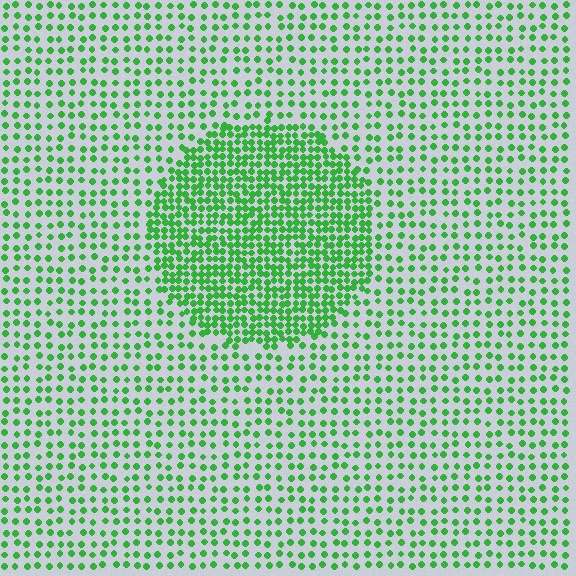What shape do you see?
I see a circle.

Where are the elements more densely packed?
The elements are more densely packed inside the circle boundary.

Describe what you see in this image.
The image contains small green elements arranged at two different densities. A circle-shaped region is visible where the elements are more densely packed than the surrounding area.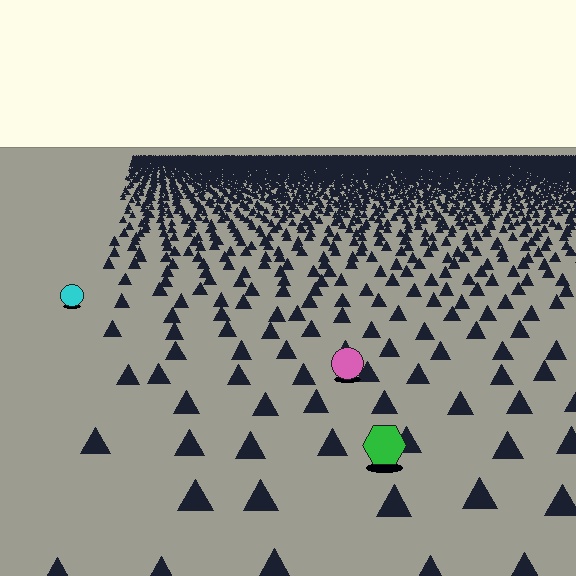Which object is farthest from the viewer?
The cyan circle is farthest from the viewer. It appears smaller and the ground texture around it is denser.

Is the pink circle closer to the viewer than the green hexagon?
No. The green hexagon is closer — you can tell from the texture gradient: the ground texture is coarser near it.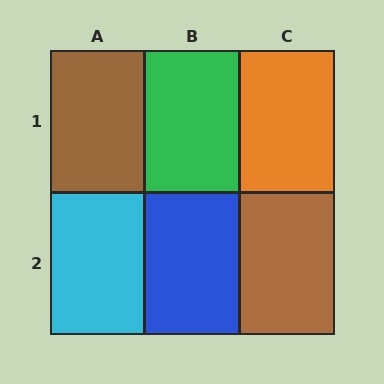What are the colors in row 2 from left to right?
Cyan, blue, brown.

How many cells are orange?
1 cell is orange.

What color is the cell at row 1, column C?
Orange.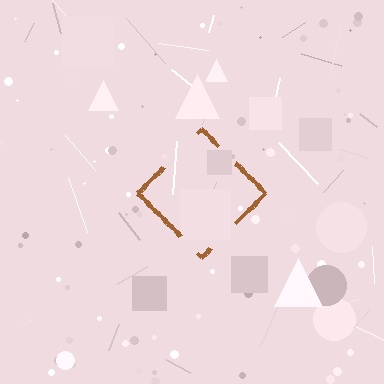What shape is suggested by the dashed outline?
The dashed outline suggests a diamond.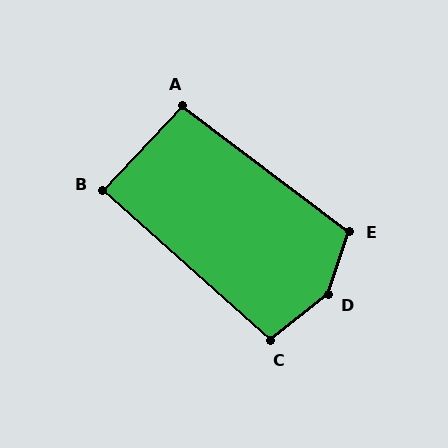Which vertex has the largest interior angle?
D, at approximately 147 degrees.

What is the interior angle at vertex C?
Approximately 99 degrees (obtuse).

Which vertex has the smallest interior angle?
B, at approximately 89 degrees.